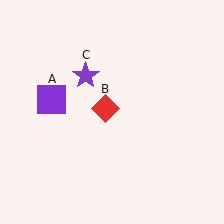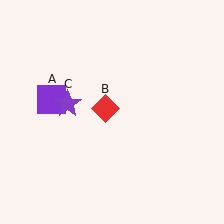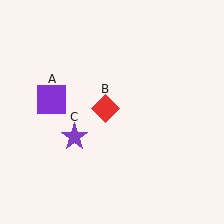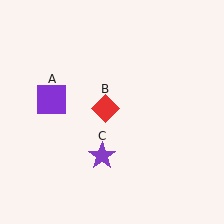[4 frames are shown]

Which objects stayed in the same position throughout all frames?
Purple square (object A) and red diamond (object B) remained stationary.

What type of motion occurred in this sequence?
The purple star (object C) rotated counterclockwise around the center of the scene.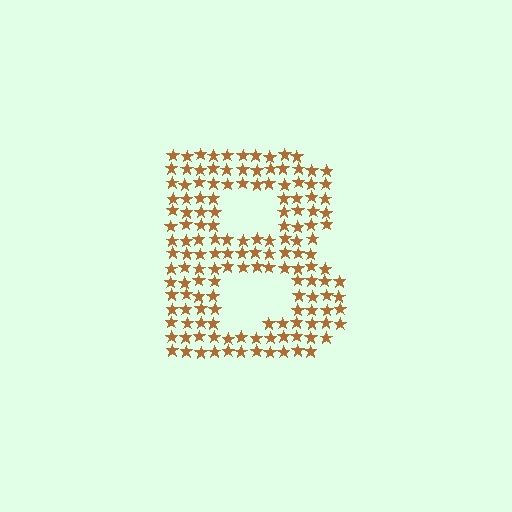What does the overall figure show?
The overall figure shows the letter B.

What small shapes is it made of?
It is made of small stars.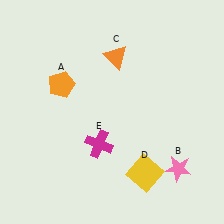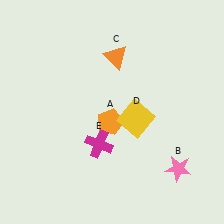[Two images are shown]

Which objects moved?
The objects that moved are: the orange pentagon (A), the yellow square (D).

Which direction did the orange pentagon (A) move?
The orange pentagon (A) moved right.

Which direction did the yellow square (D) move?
The yellow square (D) moved up.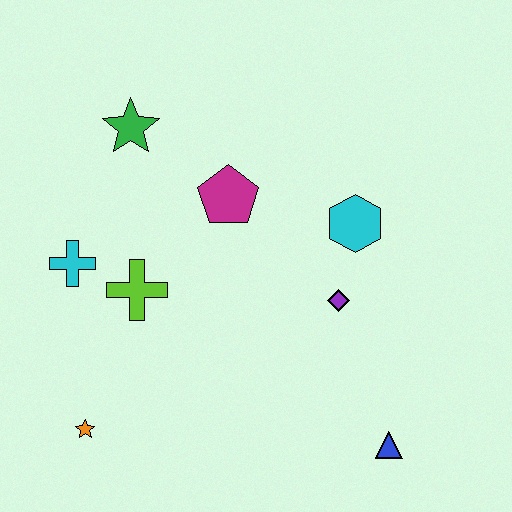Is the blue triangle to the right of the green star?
Yes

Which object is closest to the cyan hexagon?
The purple diamond is closest to the cyan hexagon.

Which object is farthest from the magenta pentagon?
The blue triangle is farthest from the magenta pentagon.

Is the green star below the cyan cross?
No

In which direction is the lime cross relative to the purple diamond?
The lime cross is to the left of the purple diamond.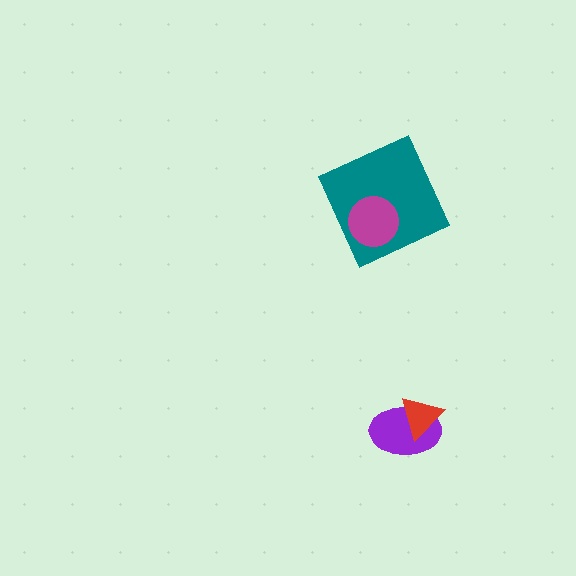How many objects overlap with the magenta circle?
1 object overlaps with the magenta circle.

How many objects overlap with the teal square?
1 object overlaps with the teal square.